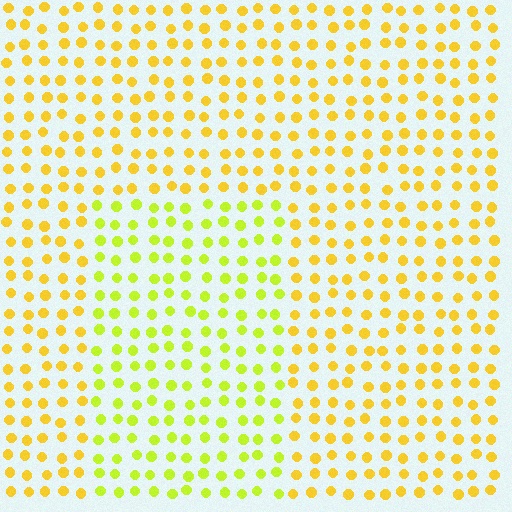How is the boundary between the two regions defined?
The boundary is defined purely by a slight shift in hue (about 29 degrees). Spacing, size, and orientation are identical on both sides.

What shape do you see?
I see a rectangle.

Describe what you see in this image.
The image is filled with small yellow elements in a uniform arrangement. A rectangle-shaped region is visible where the elements are tinted to a slightly different hue, forming a subtle color boundary.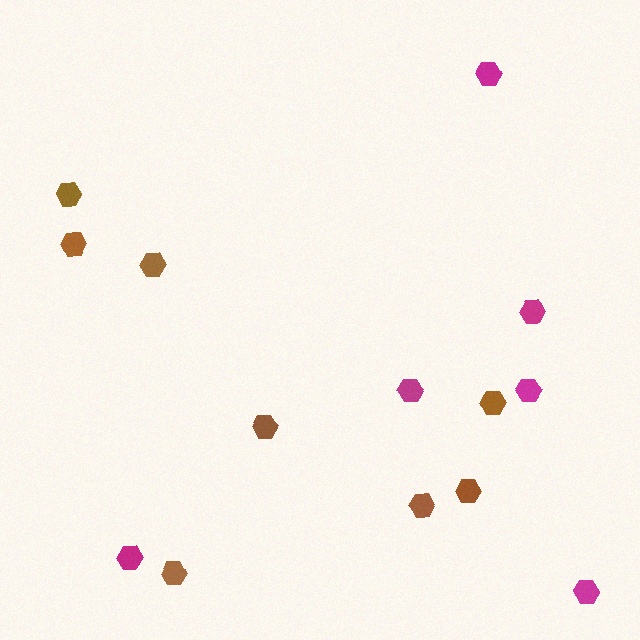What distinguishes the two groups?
There are 2 groups: one group of magenta hexagons (6) and one group of brown hexagons (8).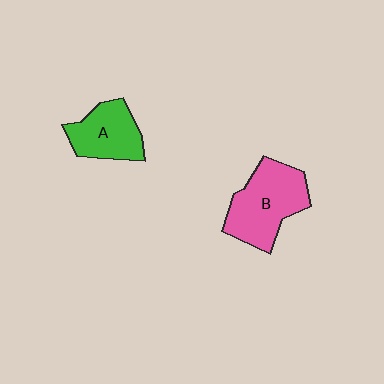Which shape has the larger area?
Shape B (pink).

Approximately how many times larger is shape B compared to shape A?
Approximately 1.4 times.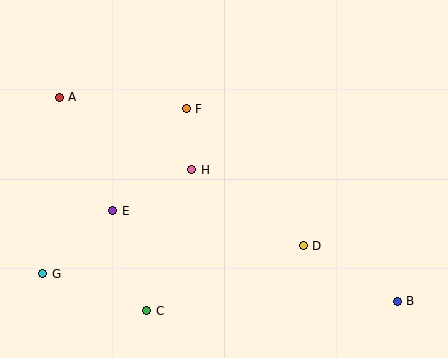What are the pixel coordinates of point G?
Point G is at (43, 274).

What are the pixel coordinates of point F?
Point F is at (186, 109).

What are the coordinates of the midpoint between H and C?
The midpoint between H and C is at (169, 240).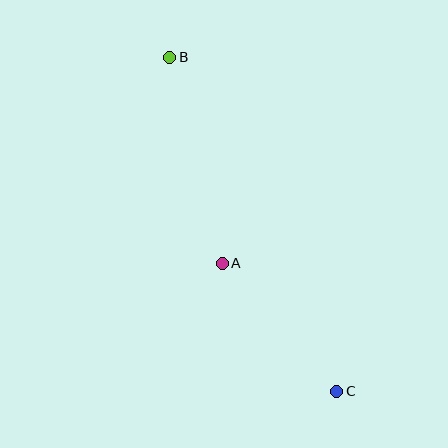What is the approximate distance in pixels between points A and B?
The distance between A and B is approximately 213 pixels.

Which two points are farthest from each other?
Points B and C are farthest from each other.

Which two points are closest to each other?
Points A and C are closest to each other.